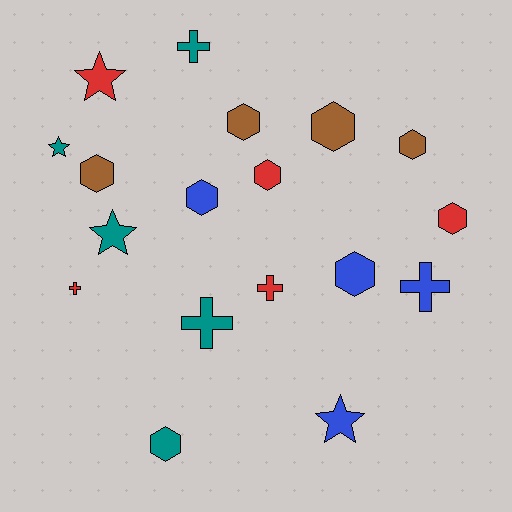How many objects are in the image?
There are 18 objects.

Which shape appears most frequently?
Hexagon, with 9 objects.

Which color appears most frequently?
Teal, with 5 objects.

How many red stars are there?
There is 1 red star.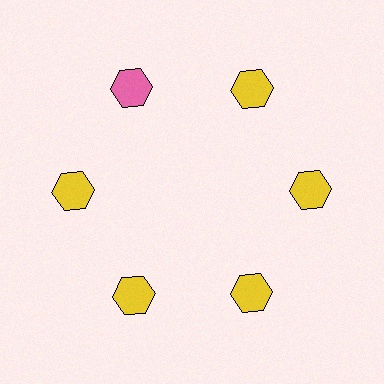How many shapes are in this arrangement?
There are 6 shapes arranged in a ring pattern.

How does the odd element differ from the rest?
It has a different color: pink instead of yellow.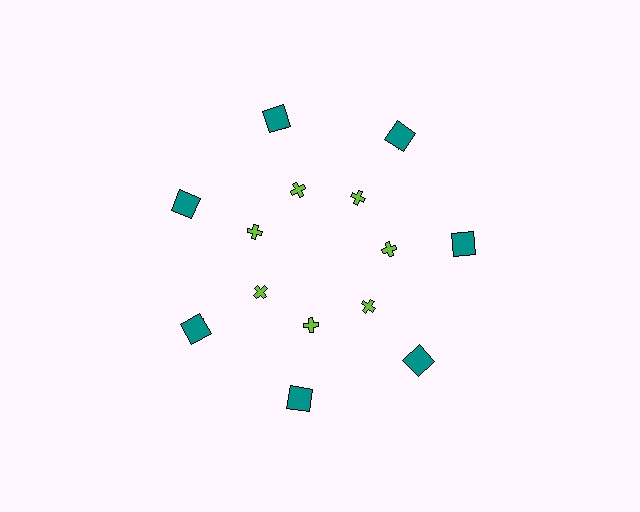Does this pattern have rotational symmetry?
Yes, this pattern has 7-fold rotational symmetry. It looks the same after rotating 51 degrees around the center.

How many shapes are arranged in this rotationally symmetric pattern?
There are 21 shapes, arranged in 7 groups of 3.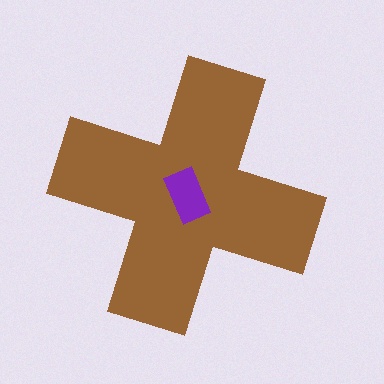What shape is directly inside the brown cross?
The purple rectangle.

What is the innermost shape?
The purple rectangle.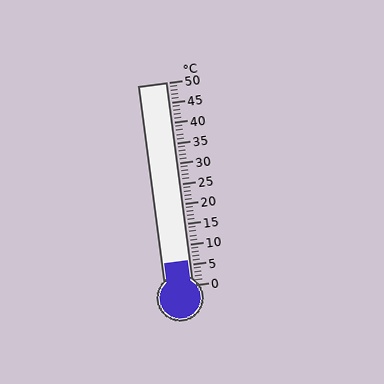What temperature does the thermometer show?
The thermometer shows approximately 6°C.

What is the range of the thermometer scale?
The thermometer scale ranges from 0°C to 50°C.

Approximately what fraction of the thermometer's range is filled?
The thermometer is filled to approximately 10% of its range.